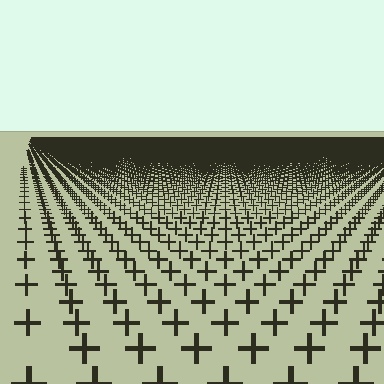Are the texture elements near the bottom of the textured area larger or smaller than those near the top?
Larger. Near the bottom, elements are closer to the viewer and appear at a bigger on-screen size.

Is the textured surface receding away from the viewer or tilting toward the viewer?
The surface is receding away from the viewer. Texture elements get smaller and denser toward the top.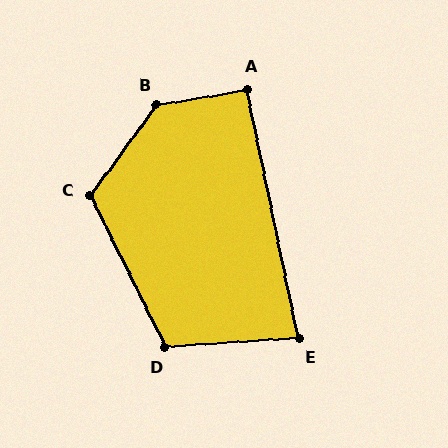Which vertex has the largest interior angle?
B, at approximately 136 degrees.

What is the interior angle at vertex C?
Approximately 117 degrees (obtuse).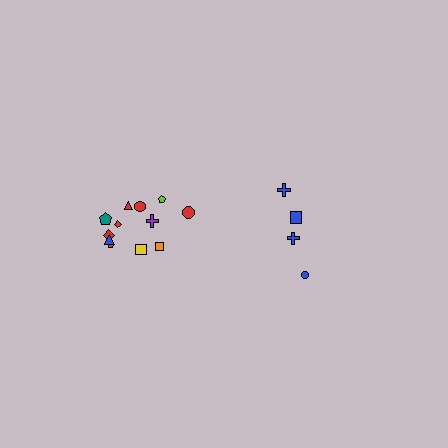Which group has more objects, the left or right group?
The left group.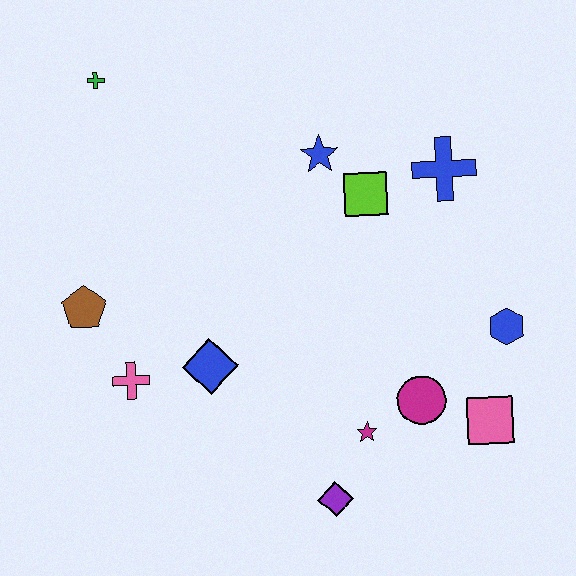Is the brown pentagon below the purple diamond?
No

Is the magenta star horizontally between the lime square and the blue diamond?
Yes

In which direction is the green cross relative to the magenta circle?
The green cross is above the magenta circle.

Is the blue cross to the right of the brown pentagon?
Yes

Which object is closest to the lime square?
The blue star is closest to the lime square.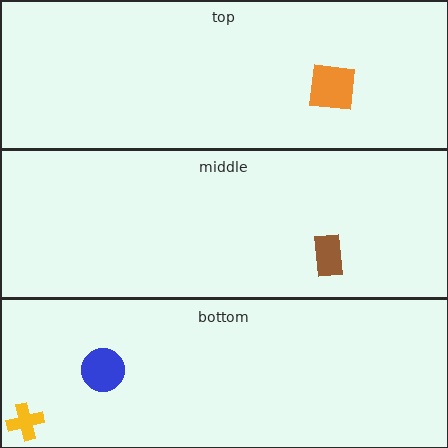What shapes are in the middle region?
The brown rectangle.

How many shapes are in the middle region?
1.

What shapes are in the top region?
The orange square.